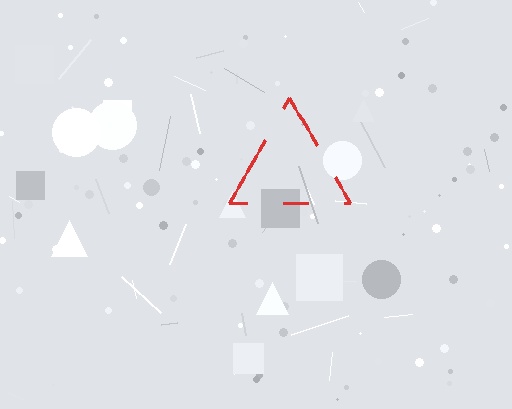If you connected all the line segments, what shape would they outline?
They would outline a triangle.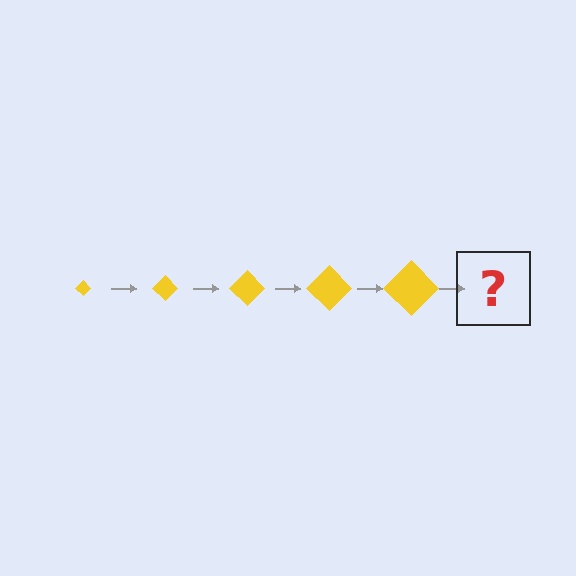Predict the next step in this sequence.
The next step is a yellow diamond, larger than the previous one.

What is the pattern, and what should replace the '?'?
The pattern is that the diamond gets progressively larger each step. The '?' should be a yellow diamond, larger than the previous one.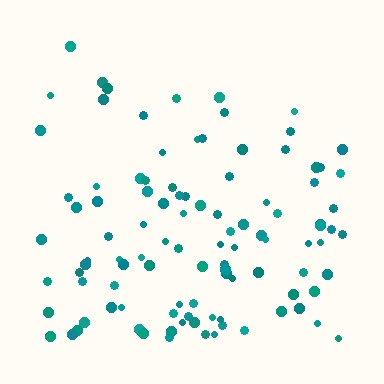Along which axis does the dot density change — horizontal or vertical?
Vertical.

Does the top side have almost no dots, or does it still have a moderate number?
Still a moderate number, just noticeably fewer than the bottom.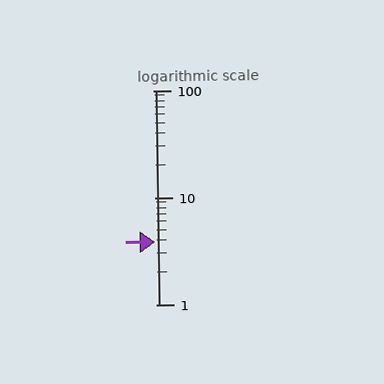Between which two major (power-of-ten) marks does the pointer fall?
The pointer is between 1 and 10.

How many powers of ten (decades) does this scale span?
The scale spans 2 decades, from 1 to 100.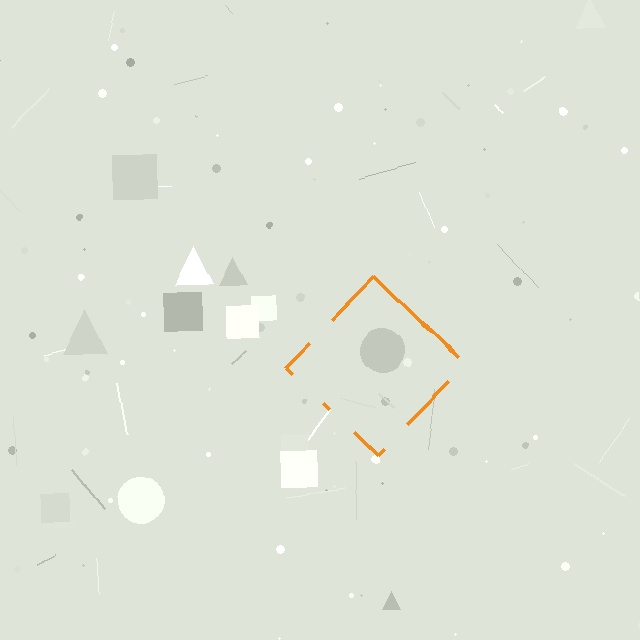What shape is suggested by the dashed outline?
The dashed outline suggests a diamond.